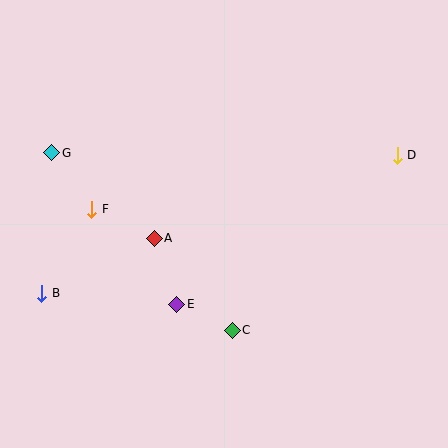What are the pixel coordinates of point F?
Point F is at (92, 209).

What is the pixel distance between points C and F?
The distance between C and F is 185 pixels.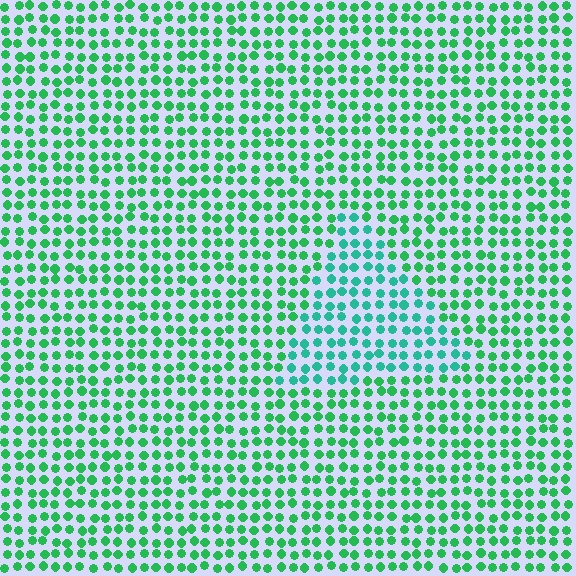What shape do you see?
I see a triangle.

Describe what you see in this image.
The image is filled with small green elements in a uniform arrangement. A triangle-shaped region is visible where the elements are tinted to a slightly different hue, forming a subtle color boundary.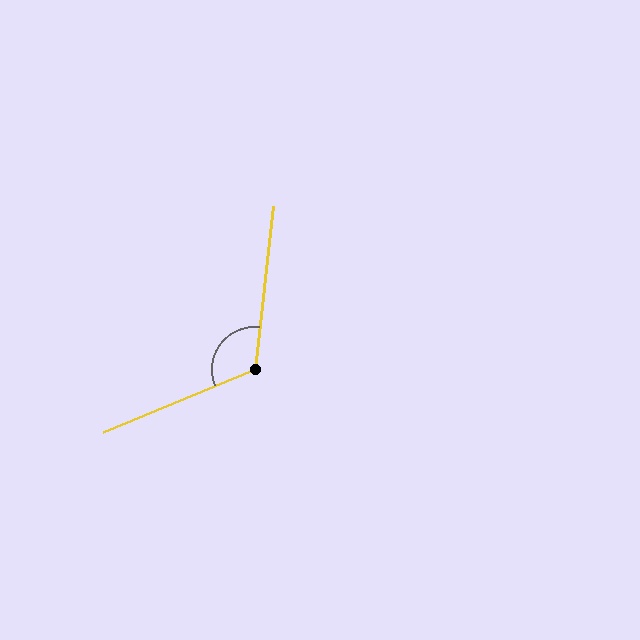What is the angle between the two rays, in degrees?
Approximately 119 degrees.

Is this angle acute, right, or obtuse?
It is obtuse.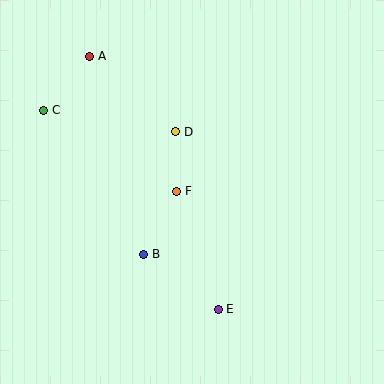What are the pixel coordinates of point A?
Point A is at (90, 56).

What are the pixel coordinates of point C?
Point C is at (44, 110).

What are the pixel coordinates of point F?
Point F is at (177, 191).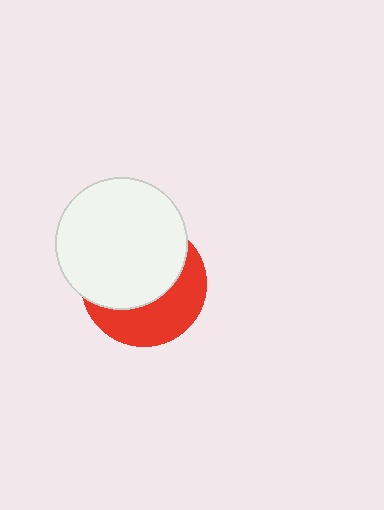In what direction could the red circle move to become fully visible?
The red circle could move down. That would shift it out from behind the white circle entirely.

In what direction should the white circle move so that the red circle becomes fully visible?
The white circle should move up. That is the shortest direction to clear the overlap and leave the red circle fully visible.